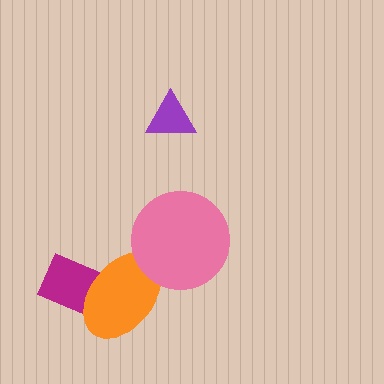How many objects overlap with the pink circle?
1 object overlaps with the pink circle.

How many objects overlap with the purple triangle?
0 objects overlap with the purple triangle.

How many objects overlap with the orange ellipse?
2 objects overlap with the orange ellipse.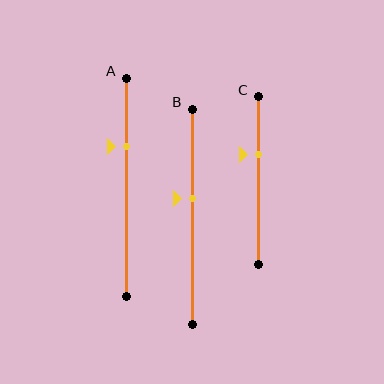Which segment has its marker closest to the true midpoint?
Segment B has its marker closest to the true midpoint.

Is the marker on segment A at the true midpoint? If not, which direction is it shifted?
No, the marker on segment A is shifted upward by about 19% of the segment length.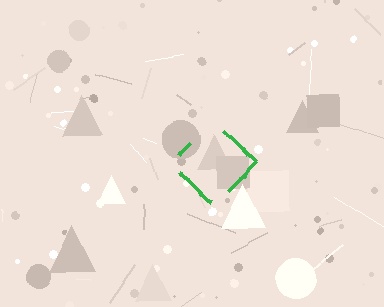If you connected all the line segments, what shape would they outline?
They would outline a diamond.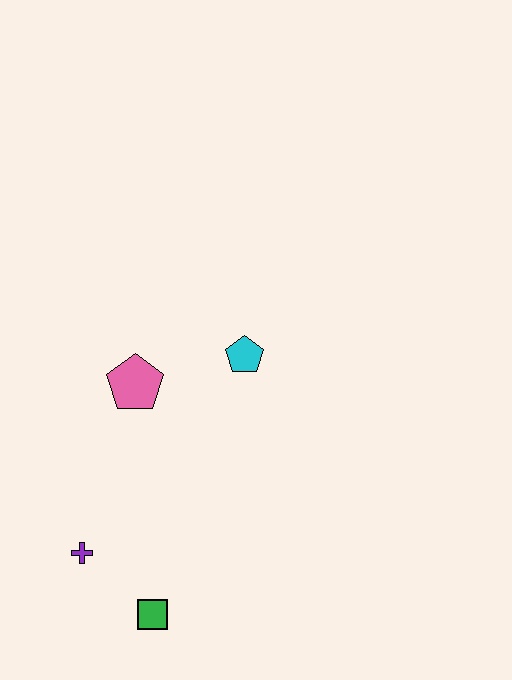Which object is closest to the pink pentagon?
The cyan pentagon is closest to the pink pentagon.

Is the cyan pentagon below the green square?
No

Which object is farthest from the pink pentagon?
The green square is farthest from the pink pentagon.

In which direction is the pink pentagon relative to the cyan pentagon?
The pink pentagon is to the left of the cyan pentagon.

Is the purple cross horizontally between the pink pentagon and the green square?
No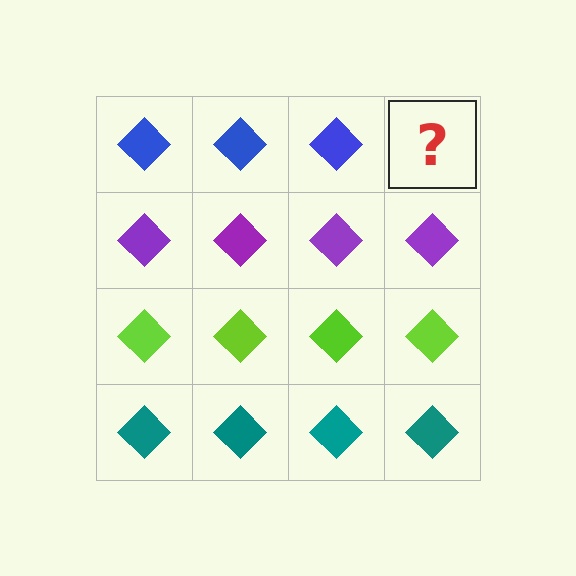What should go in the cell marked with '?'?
The missing cell should contain a blue diamond.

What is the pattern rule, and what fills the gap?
The rule is that each row has a consistent color. The gap should be filled with a blue diamond.